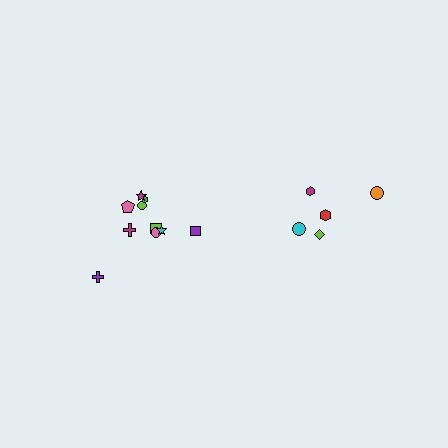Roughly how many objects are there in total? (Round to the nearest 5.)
Roughly 15 objects in total.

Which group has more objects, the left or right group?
The left group.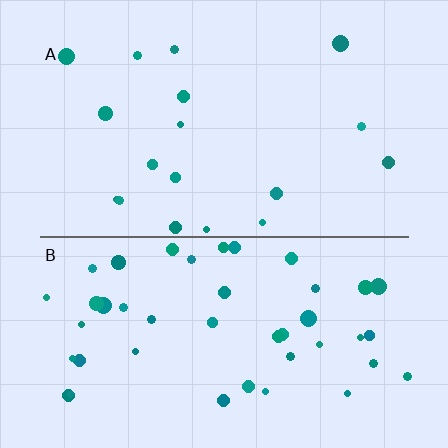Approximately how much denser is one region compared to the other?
Approximately 2.4× — region B over region A.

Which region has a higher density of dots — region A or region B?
B (the bottom).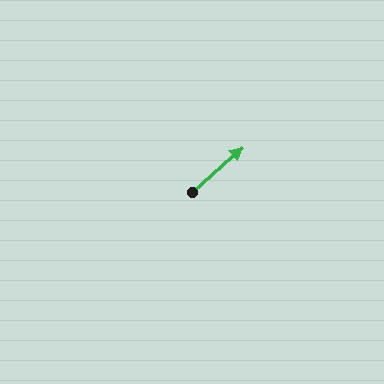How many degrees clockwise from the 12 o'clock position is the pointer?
Approximately 48 degrees.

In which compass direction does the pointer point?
Northeast.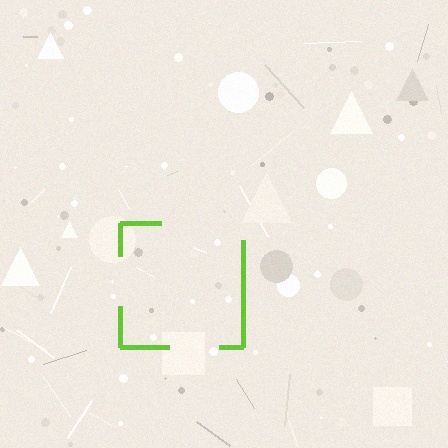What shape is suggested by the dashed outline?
The dashed outline suggests a square.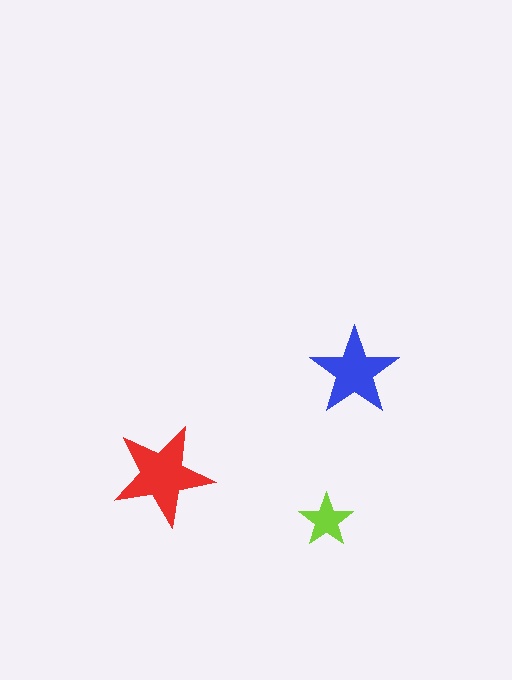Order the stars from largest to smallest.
the red one, the blue one, the lime one.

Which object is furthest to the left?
The red star is leftmost.